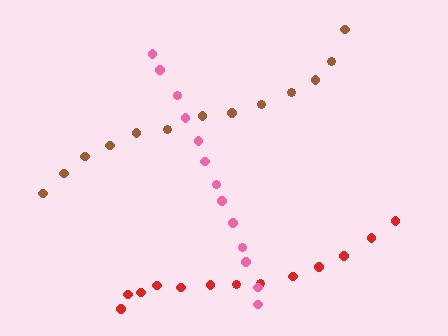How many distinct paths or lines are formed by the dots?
There are 3 distinct paths.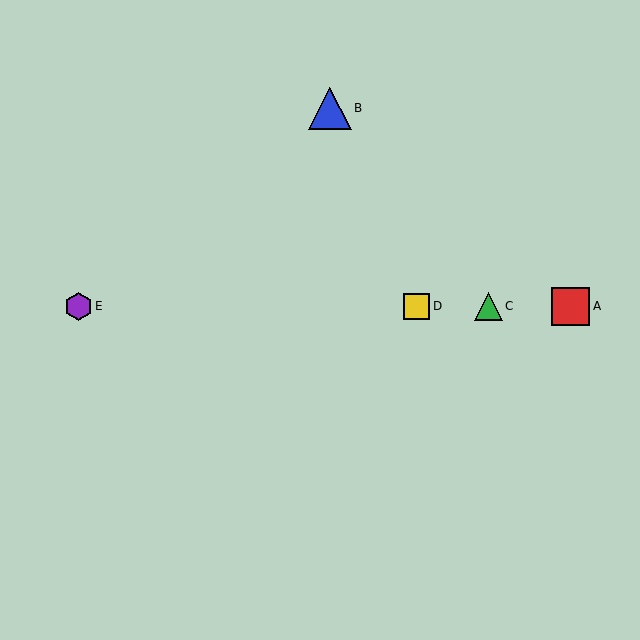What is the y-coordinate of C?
Object C is at y≈306.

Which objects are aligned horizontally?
Objects A, C, D, E are aligned horizontally.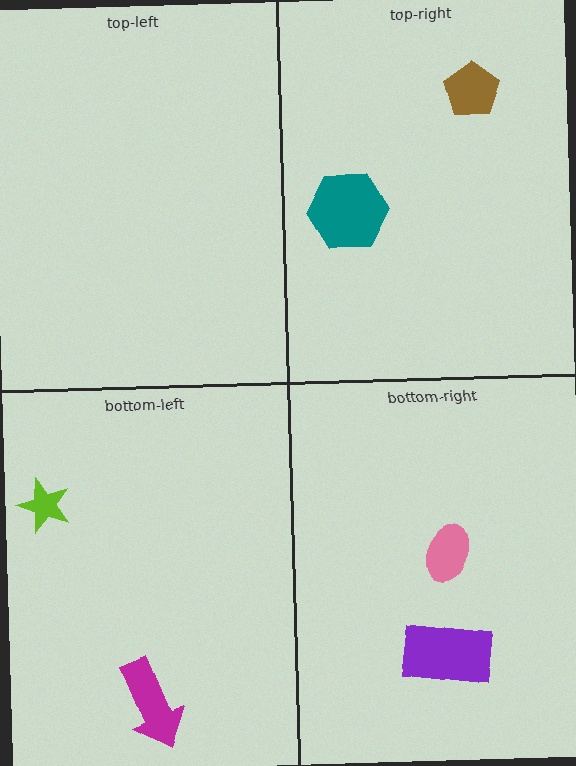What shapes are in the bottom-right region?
The purple rectangle, the pink ellipse.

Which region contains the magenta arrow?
The bottom-left region.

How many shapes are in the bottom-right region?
2.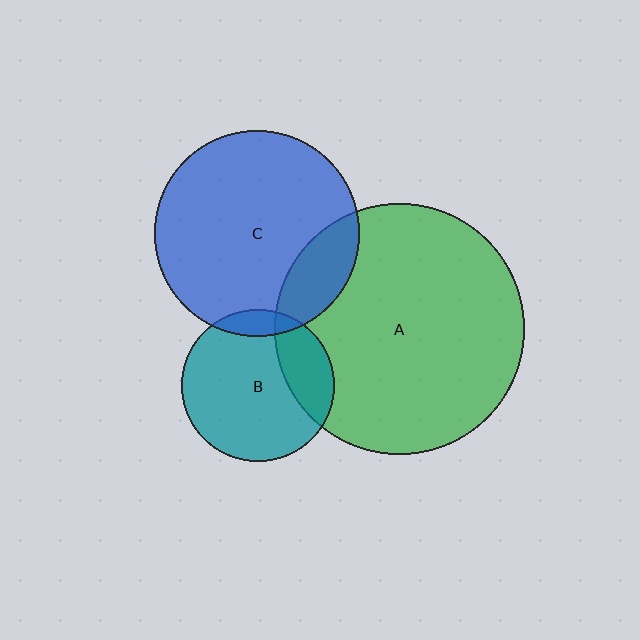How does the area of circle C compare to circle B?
Approximately 1.8 times.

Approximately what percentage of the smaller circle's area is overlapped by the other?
Approximately 15%.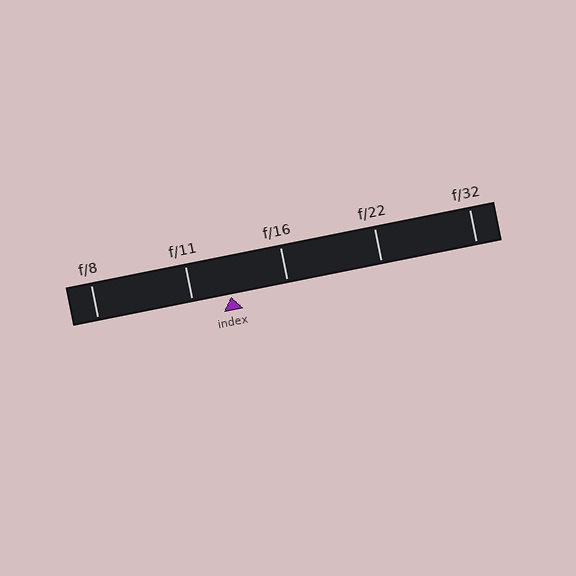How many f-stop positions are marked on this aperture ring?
There are 5 f-stop positions marked.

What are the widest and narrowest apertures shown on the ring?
The widest aperture shown is f/8 and the narrowest is f/32.